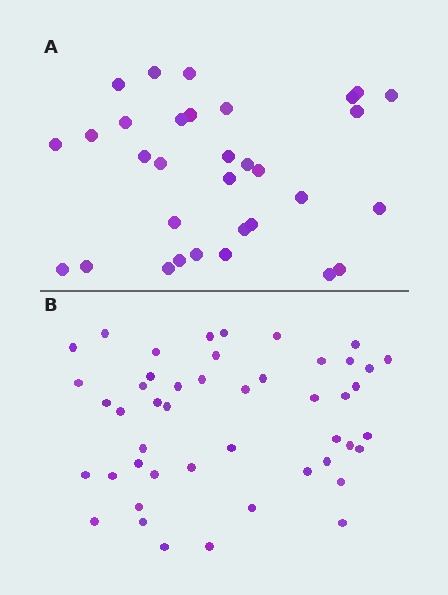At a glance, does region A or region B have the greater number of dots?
Region B (the bottom region) has more dots.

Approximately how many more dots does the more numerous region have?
Region B has approximately 15 more dots than region A.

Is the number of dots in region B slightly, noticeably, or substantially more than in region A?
Region B has substantially more. The ratio is roughly 1.5 to 1.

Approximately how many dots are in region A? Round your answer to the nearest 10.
About 30 dots. (The exact count is 32, which rounds to 30.)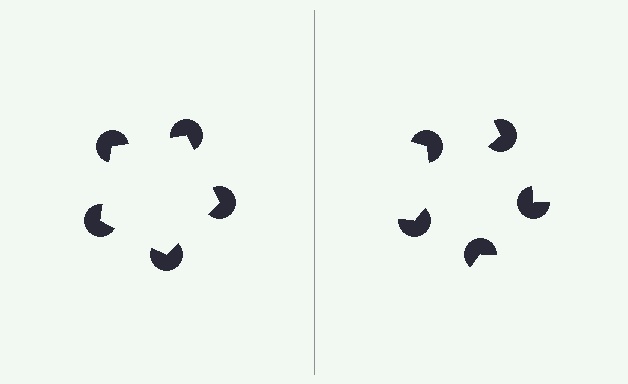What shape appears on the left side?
An illusory pentagon.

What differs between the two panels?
The pac-man discs are positioned identically on both sides; only the wedge orientations differ. On the left they align to a pentagon; on the right they are misaligned.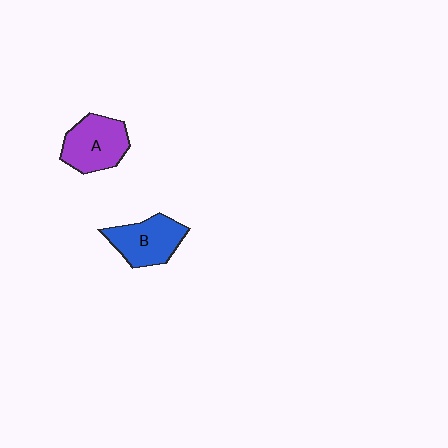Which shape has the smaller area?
Shape B (blue).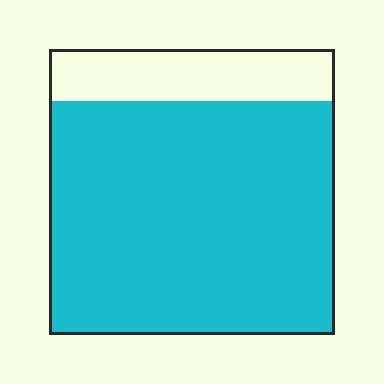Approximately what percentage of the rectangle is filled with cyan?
Approximately 80%.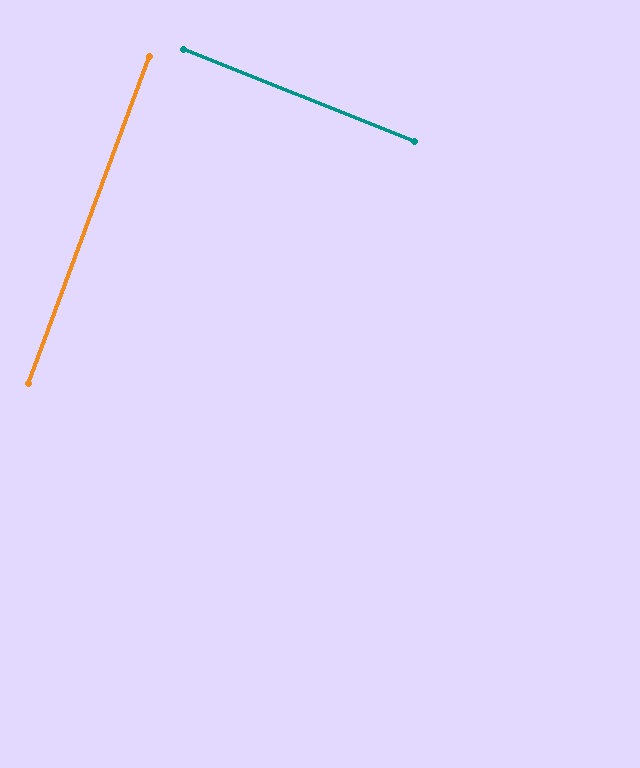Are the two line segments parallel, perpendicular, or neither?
Perpendicular — they meet at approximately 89°.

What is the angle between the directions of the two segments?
Approximately 89 degrees.